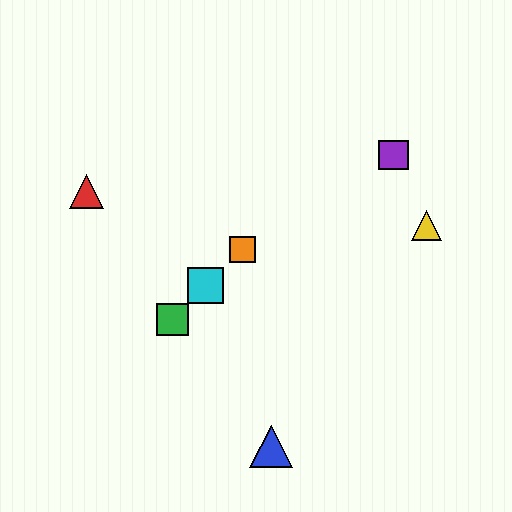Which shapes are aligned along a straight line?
The green square, the orange square, the cyan square are aligned along a straight line.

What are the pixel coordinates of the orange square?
The orange square is at (242, 249).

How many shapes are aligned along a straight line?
3 shapes (the green square, the orange square, the cyan square) are aligned along a straight line.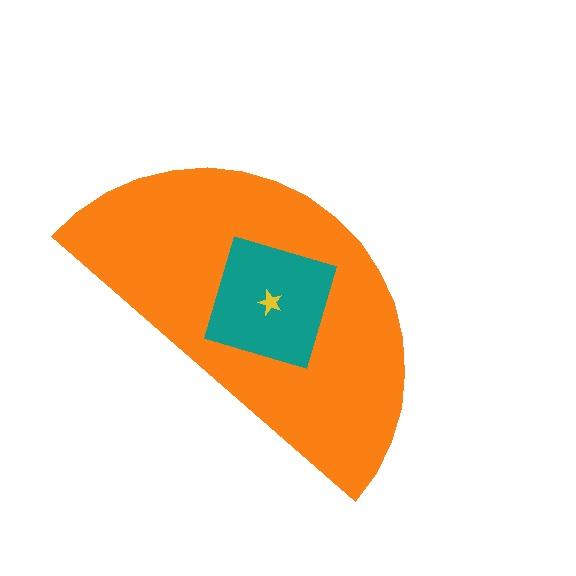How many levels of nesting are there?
3.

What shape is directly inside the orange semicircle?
The teal square.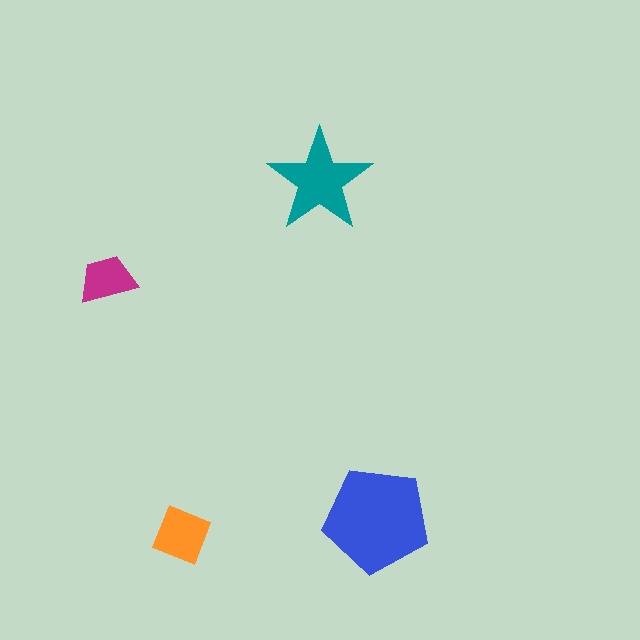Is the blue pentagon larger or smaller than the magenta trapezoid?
Larger.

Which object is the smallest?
The magenta trapezoid.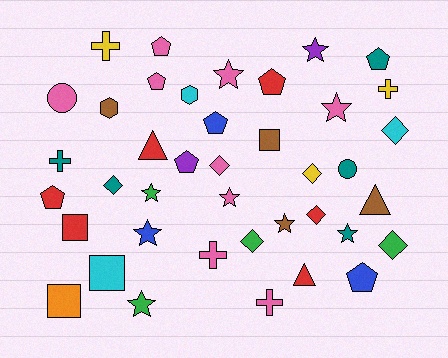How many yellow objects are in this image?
There are 3 yellow objects.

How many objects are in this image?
There are 40 objects.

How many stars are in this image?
There are 9 stars.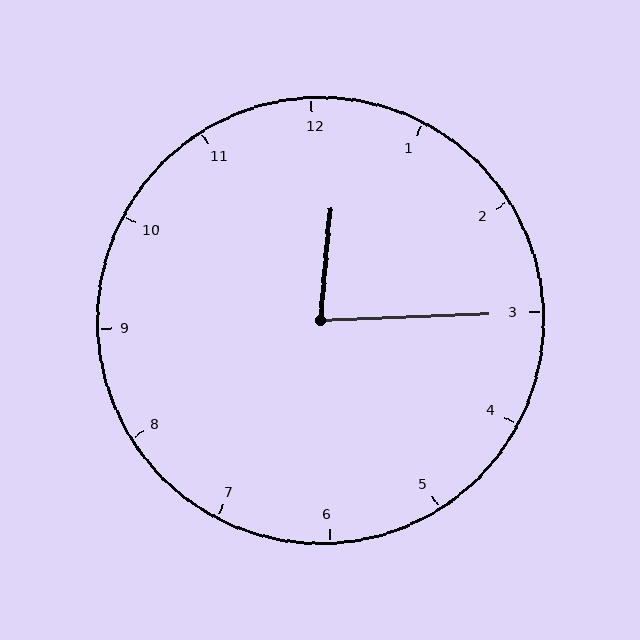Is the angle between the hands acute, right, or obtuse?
It is acute.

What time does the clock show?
12:15.